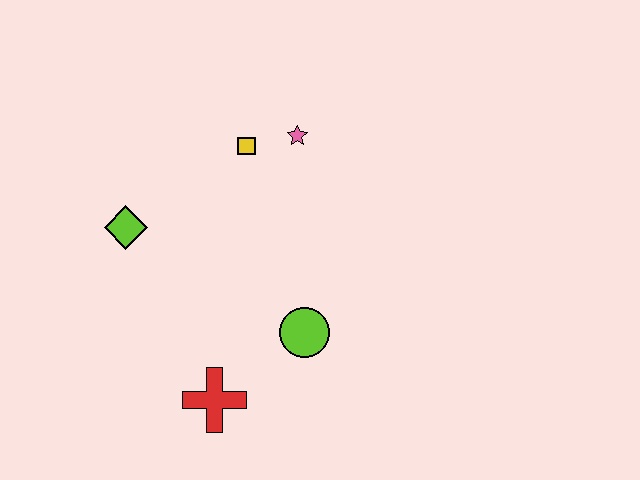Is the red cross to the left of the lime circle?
Yes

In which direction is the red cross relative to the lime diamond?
The red cross is below the lime diamond.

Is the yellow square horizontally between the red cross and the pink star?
Yes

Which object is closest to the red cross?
The lime circle is closest to the red cross.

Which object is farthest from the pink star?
The red cross is farthest from the pink star.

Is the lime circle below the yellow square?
Yes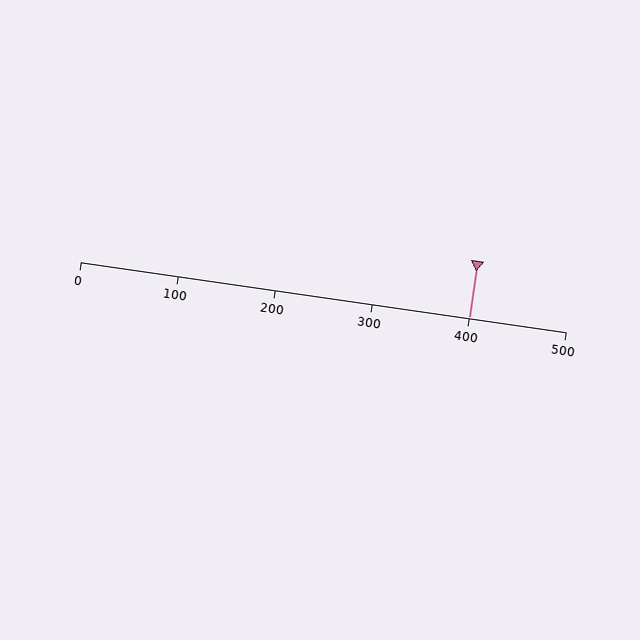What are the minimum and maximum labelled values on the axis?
The axis runs from 0 to 500.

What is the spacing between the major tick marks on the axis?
The major ticks are spaced 100 apart.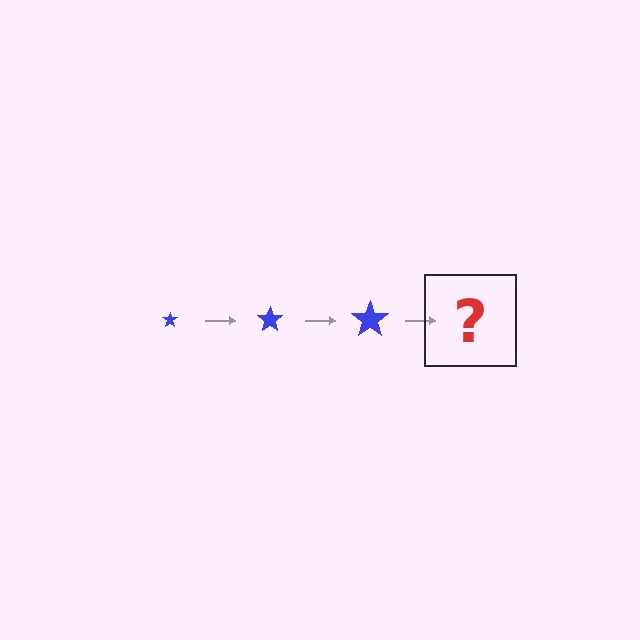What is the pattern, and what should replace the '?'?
The pattern is that the star gets progressively larger each step. The '?' should be a blue star, larger than the previous one.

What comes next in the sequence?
The next element should be a blue star, larger than the previous one.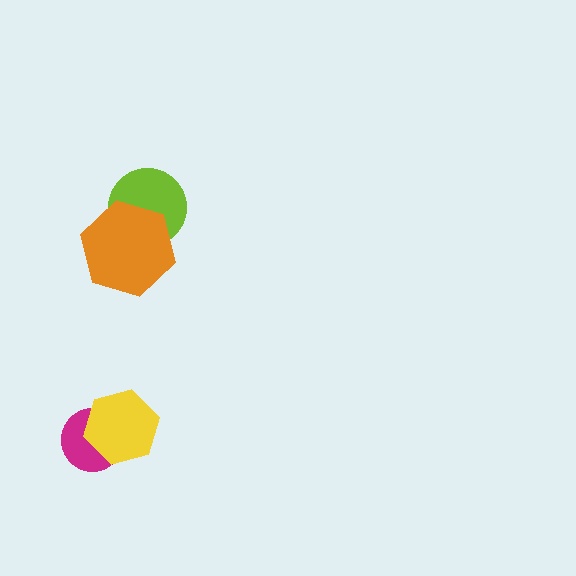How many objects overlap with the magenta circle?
1 object overlaps with the magenta circle.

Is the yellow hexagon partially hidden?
No, no other shape covers it.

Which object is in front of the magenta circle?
The yellow hexagon is in front of the magenta circle.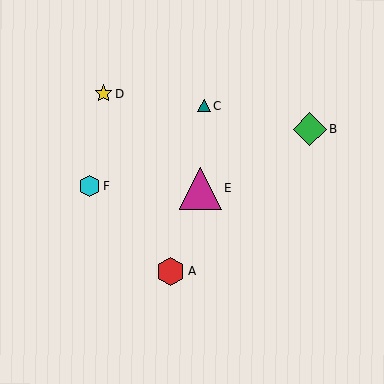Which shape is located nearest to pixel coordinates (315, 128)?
The green diamond (labeled B) at (310, 130) is nearest to that location.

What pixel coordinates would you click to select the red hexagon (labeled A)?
Click at (170, 271) to select the red hexagon A.